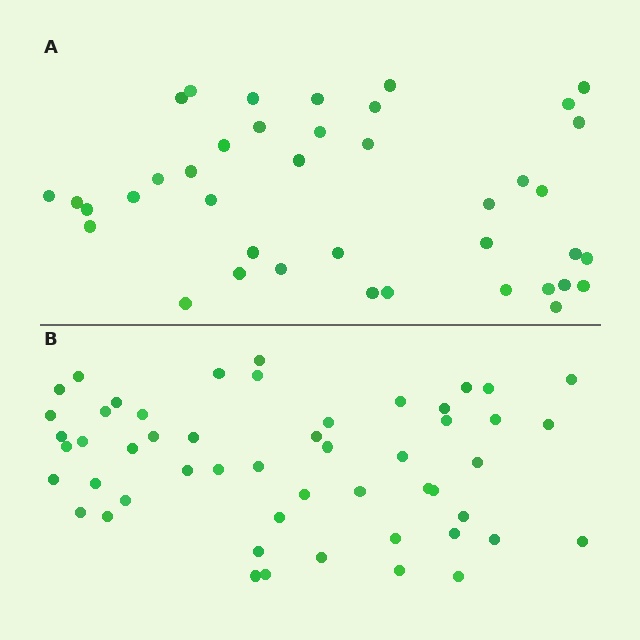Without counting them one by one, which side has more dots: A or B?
Region B (the bottom region) has more dots.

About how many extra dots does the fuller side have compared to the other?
Region B has roughly 12 or so more dots than region A.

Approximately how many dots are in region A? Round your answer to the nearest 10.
About 40 dots.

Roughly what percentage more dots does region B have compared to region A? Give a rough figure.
About 30% more.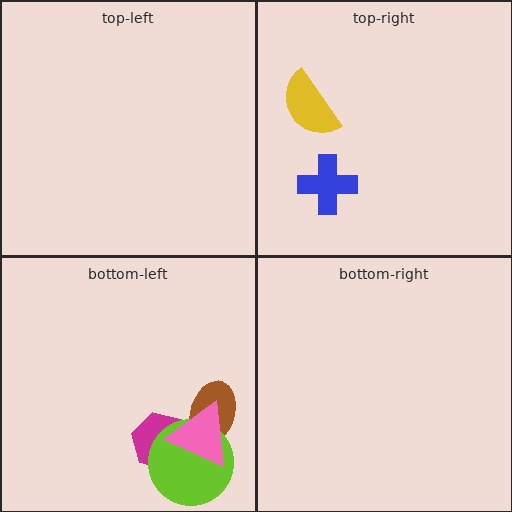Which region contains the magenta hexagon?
The bottom-left region.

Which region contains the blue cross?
The top-right region.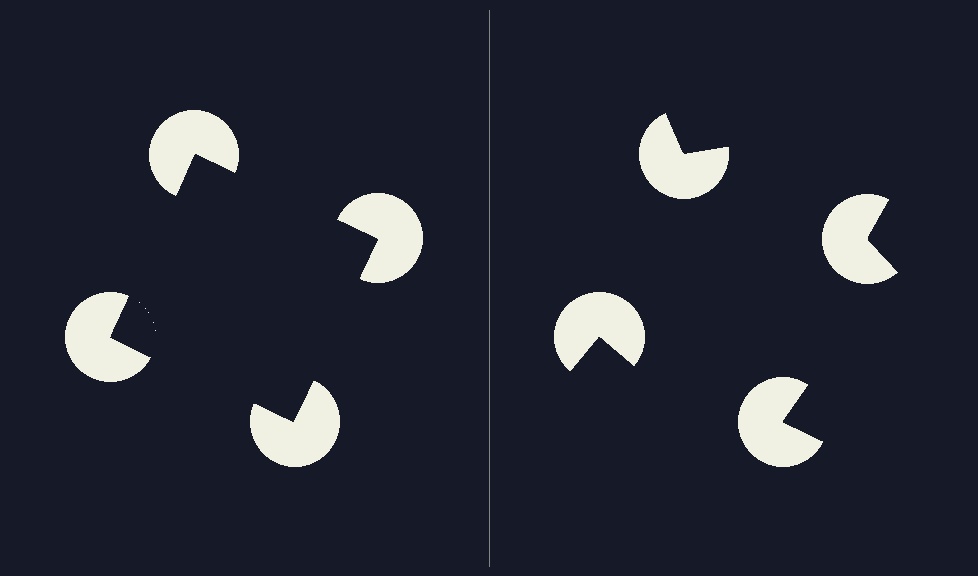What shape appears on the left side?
An illusory square.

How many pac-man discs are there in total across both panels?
8 — 4 on each side.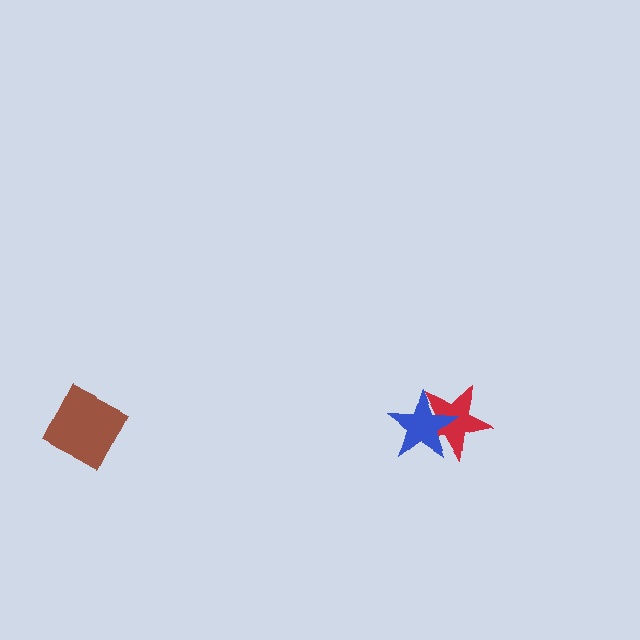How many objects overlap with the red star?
1 object overlaps with the red star.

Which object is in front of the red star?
The blue star is in front of the red star.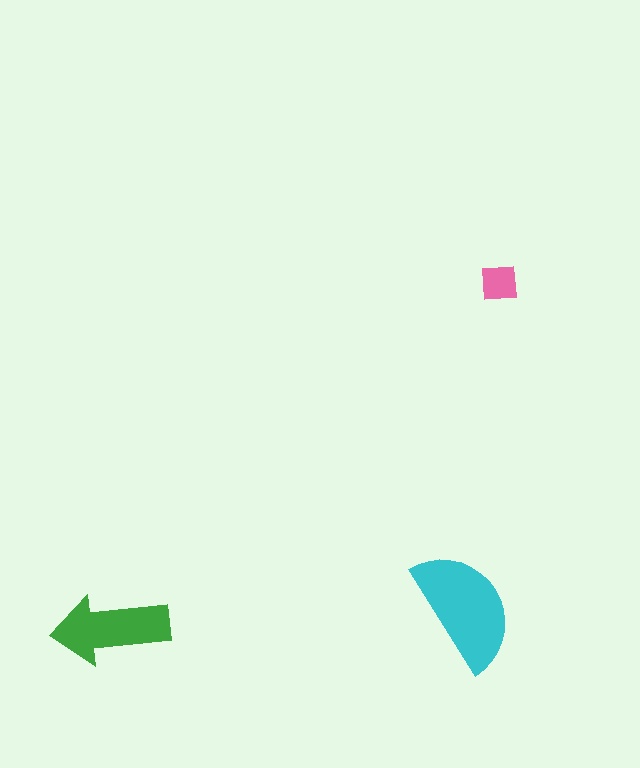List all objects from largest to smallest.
The cyan semicircle, the green arrow, the pink square.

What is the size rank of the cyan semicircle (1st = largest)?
1st.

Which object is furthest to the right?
The pink square is rightmost.